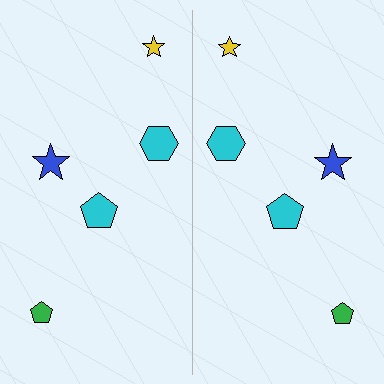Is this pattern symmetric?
Yes, this pattern has bilateral (reflection) symmetry.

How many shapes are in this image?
There are 10 shapes in this image.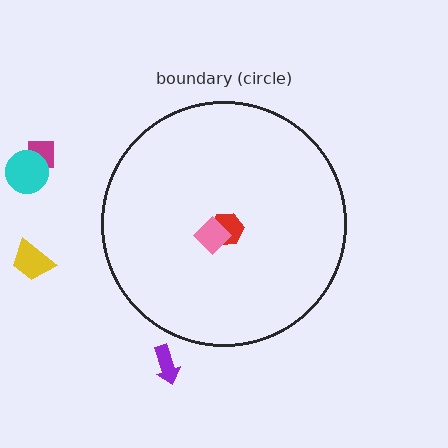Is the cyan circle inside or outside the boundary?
Outside.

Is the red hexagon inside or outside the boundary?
Inside.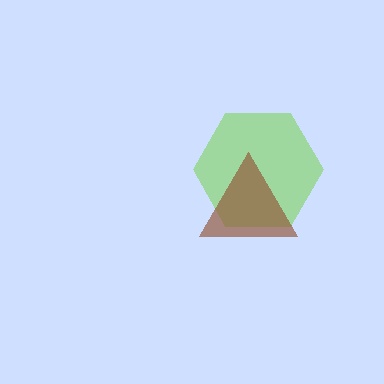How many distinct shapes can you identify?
There are 2 distinct shapes: a lime hexagon, a brown triangle.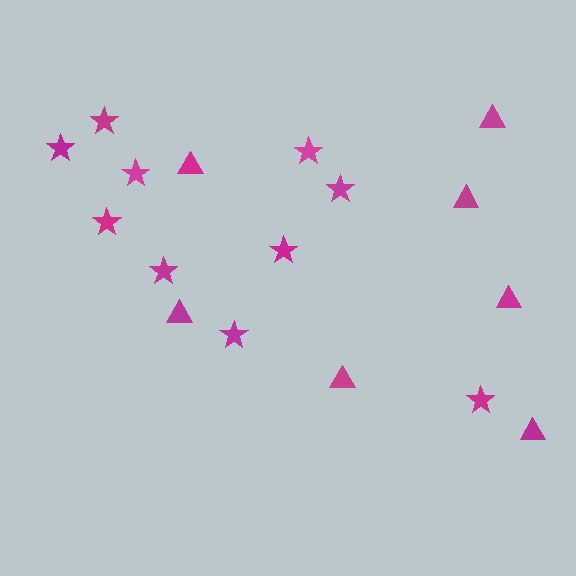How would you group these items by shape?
There are 2 groups: one group of triangles (7) and one group of stars (10).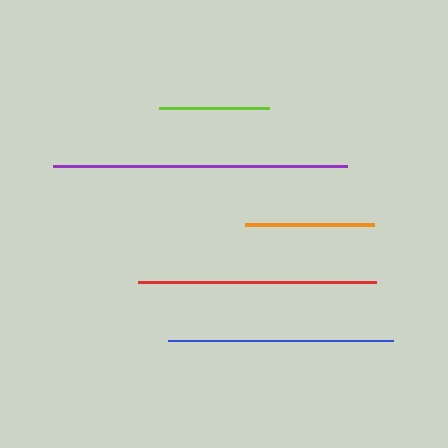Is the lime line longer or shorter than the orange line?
The orange line is longer than the lime line.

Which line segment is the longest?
The purple line is the longest at approximately 294 pixels.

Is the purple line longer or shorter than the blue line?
The purple line is longer than the blue line.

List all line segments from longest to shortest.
From longest to shortest: purple, red, blue, orange, lime.